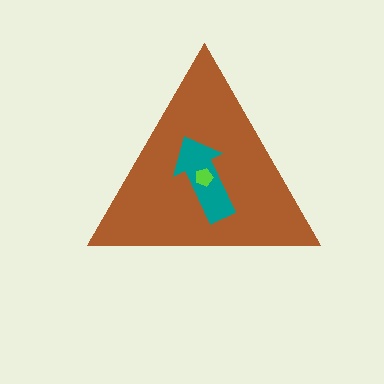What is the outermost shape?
The brown triangle.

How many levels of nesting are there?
3.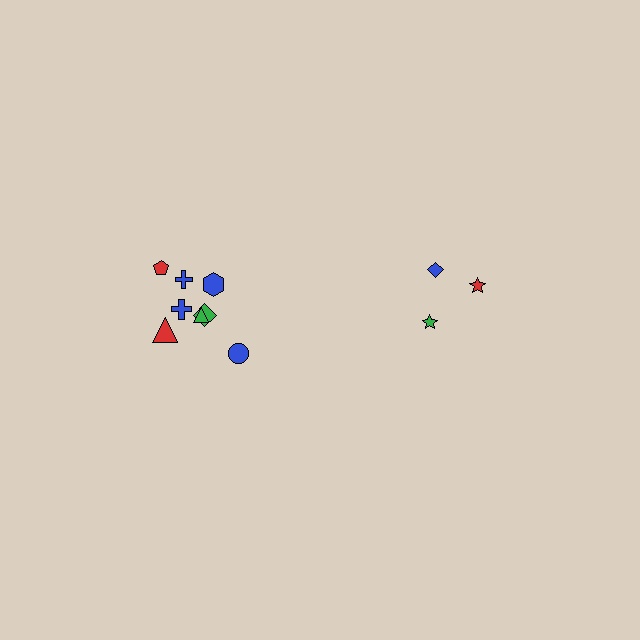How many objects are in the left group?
There are 8 objects.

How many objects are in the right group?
There are 3 objects.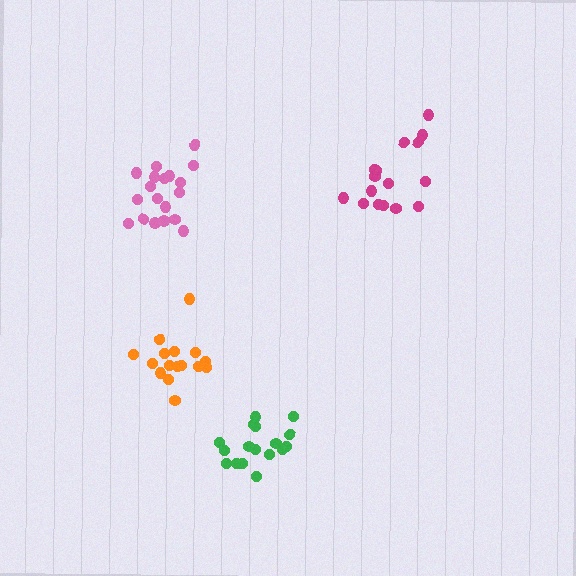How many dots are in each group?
Group 1: 19 dots, Group 2: 16 dots, Group 3: 17 dots, Group 4: 16 dots (68 total).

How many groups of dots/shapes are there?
There are 4 groups.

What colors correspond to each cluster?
The clusters are colored: pink, magenta, green, orange.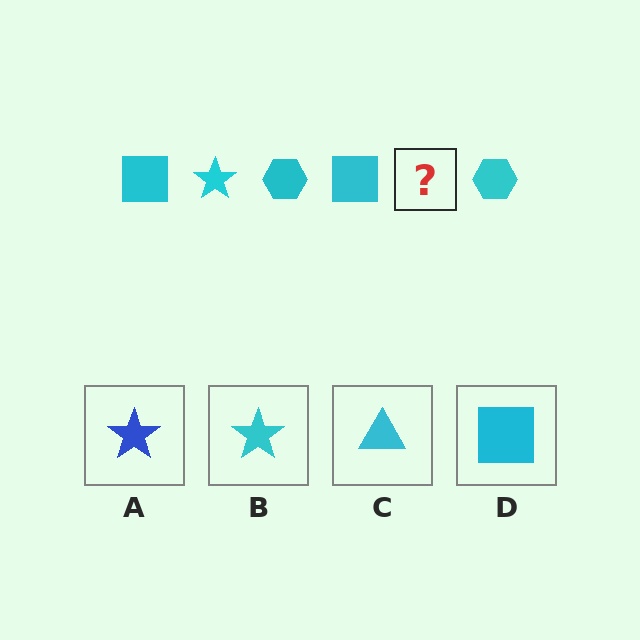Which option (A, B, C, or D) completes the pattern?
B.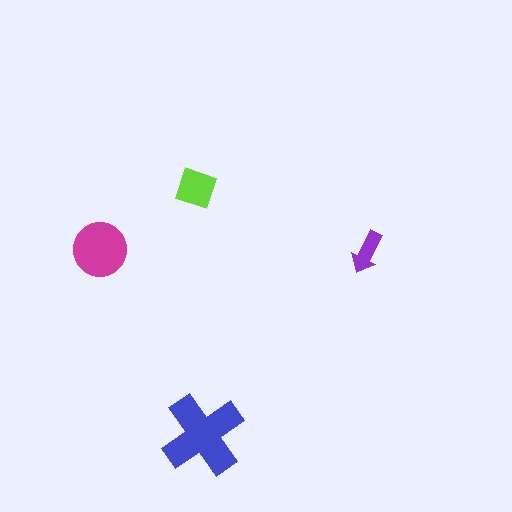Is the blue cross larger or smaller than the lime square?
Larger.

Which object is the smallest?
The purple arrow.